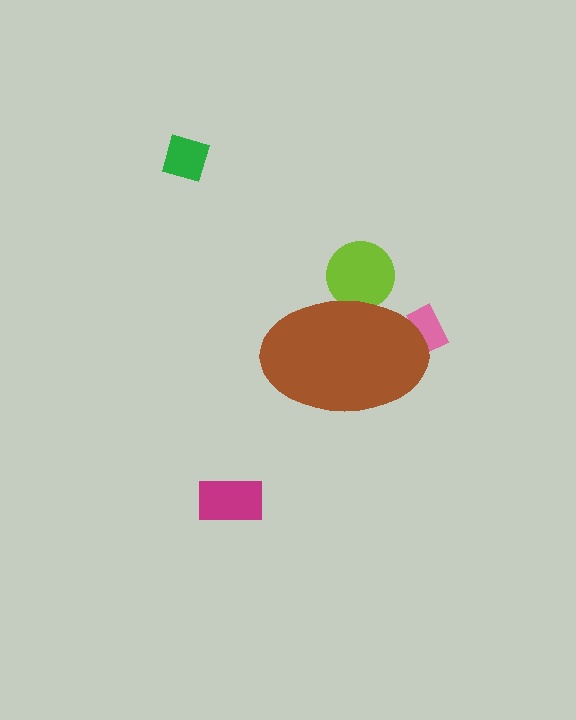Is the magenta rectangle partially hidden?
No, the magenta rectangle is fully visible.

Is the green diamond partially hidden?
No, the green diamond is fully visible.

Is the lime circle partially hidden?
Yes, the lime circle is partially hidden behind the brown ellipse.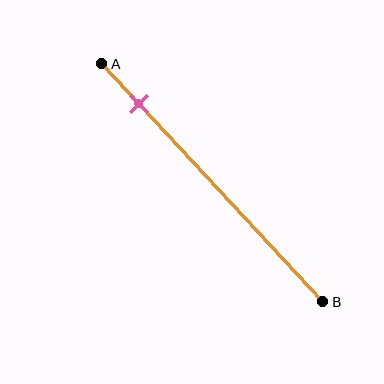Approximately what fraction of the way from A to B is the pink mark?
The pink mark is approximately 15% of the way from A to B.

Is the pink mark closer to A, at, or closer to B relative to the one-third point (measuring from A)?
The pink mark is closer to point A than the one-third point of segment AB.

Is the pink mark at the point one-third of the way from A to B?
No, the mark is at about 15% from A, not at the 33% one-third point.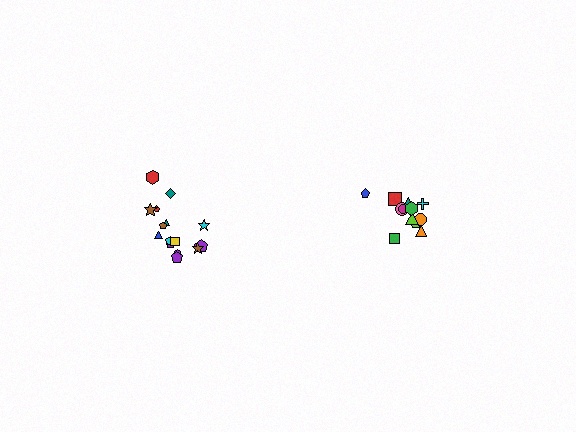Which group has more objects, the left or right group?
The left group.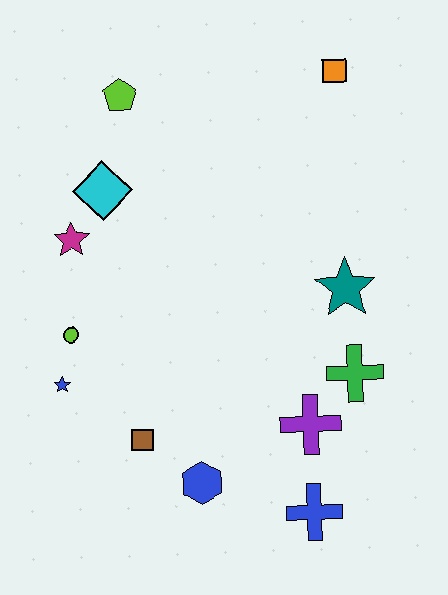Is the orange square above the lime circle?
Yes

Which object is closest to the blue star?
The lime circle is closest to the blue star.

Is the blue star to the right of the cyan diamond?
No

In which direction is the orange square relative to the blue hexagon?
The orange square is above the blue hexagon.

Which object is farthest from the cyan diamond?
The blue cross is farthest from the cyan diamond.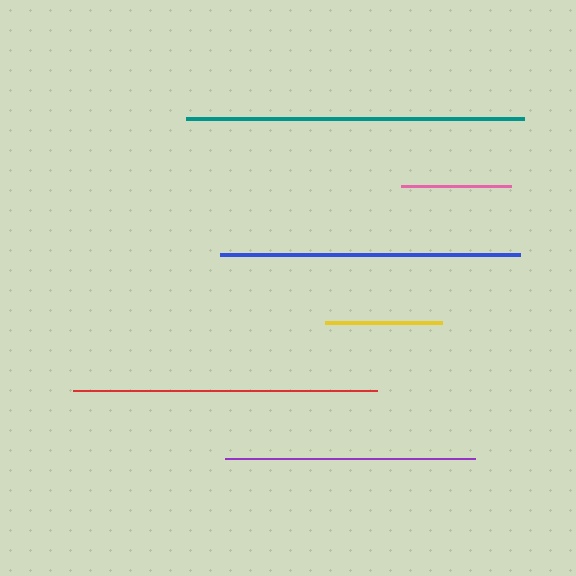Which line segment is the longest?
The teal line is the longest at approximately 338 pixels.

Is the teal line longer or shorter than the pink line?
The teal line is longer than the pink line.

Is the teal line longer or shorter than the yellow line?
The teal line is longer than the yellow line.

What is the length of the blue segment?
The blue segment is approximately 300 pixels long.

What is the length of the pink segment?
The pink segment is approximately 110 pixels long.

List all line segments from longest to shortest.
From longest to shortest: teal, red, blue, purple, yellow, pink.